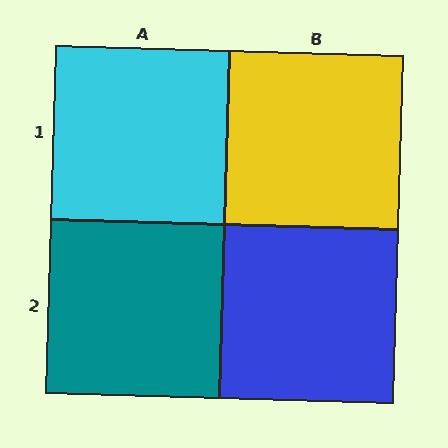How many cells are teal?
1 cell is teal.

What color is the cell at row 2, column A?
Teal.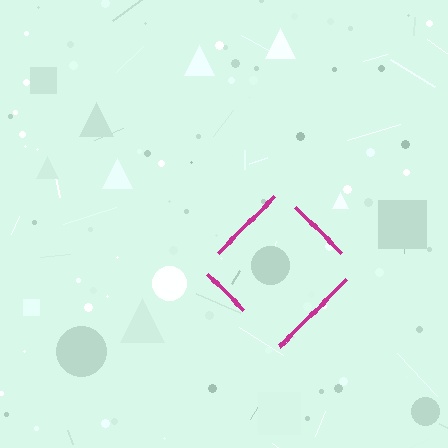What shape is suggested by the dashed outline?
The dashed outline suggests a diamond.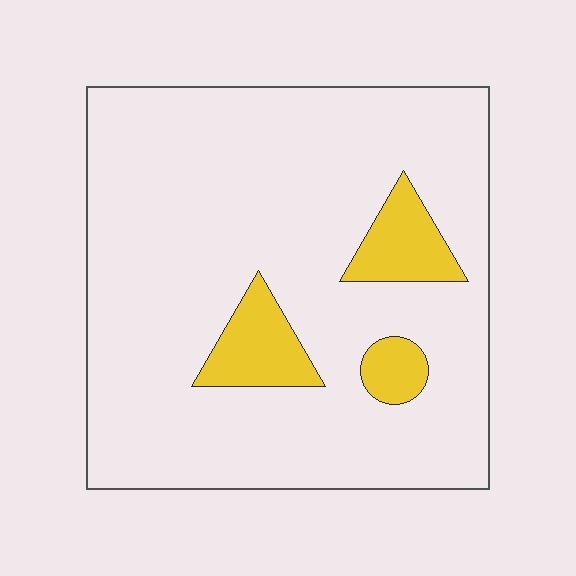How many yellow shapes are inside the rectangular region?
3.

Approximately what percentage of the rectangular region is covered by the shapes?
Approximately 10%.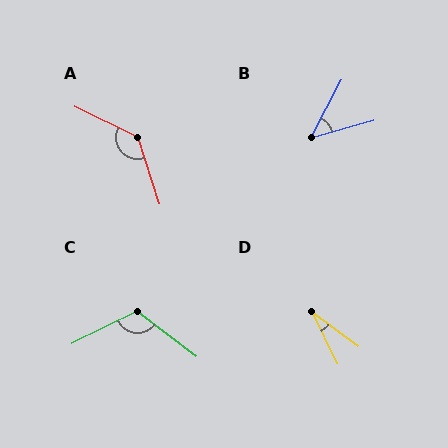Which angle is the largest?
A, at approximately 134 degrees.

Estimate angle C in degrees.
Approximately 117 degrees.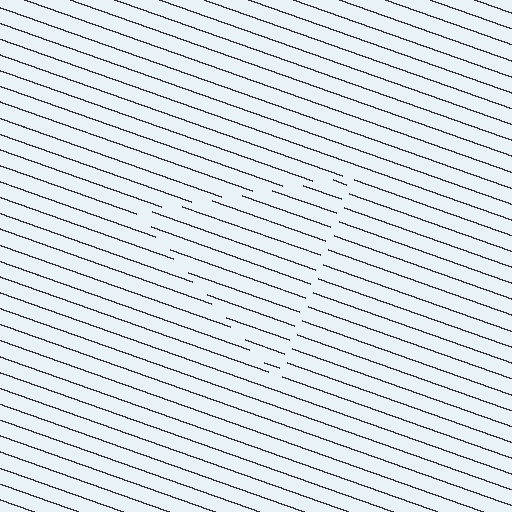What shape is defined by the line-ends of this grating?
An illusory triangle. The interior of the shape contains the same grating, shifted by half a period — the contour is defined by the phase discontinuity where line-ends from the inner and outer gratings abut.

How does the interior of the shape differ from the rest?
The interior of the shape contains the same grating, shifted by half a period — the contour is defined by the phase discontinuity where line-ends from the inner and outer gratings abut.